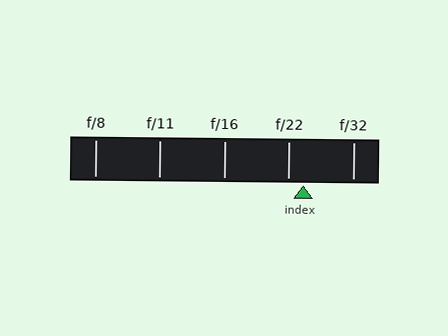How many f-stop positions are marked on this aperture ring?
There are 5 f-stop positions marked.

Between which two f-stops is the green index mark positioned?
The index mark is between f/22 and f/32.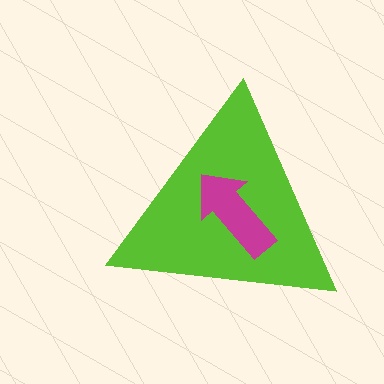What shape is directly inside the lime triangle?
The magenta arrow.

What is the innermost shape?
The magenta arrow.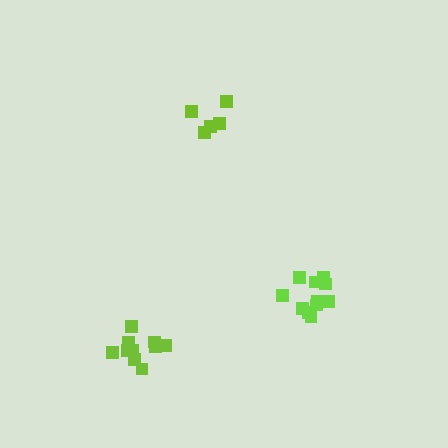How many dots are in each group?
Group 1: 5 dots, Group 2: 10 dots, Group 3: 11 dots (26 total).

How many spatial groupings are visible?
There are 3 spatial groupings.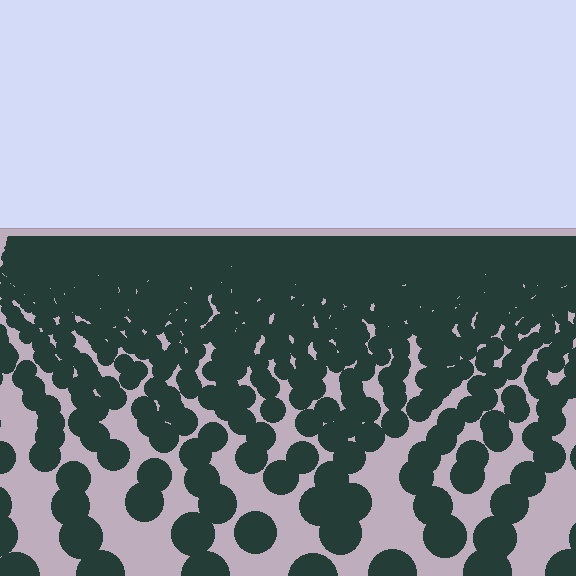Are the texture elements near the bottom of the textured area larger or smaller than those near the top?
Larger. Near the bottom, elements are closer to the viewer and appear at a bigger on-screen size.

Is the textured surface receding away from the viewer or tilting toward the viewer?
The surface is receding away from the viewer. Texture elements get smaller and denser toward the top.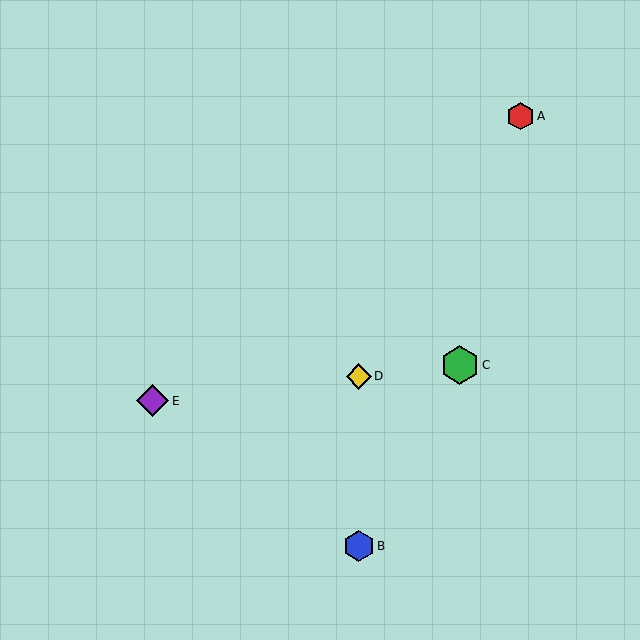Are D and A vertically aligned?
No, D is at x≈359 and A is at x≈520.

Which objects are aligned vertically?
Objects B, D are aligned vertically.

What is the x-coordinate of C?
Object C is at x≈460.